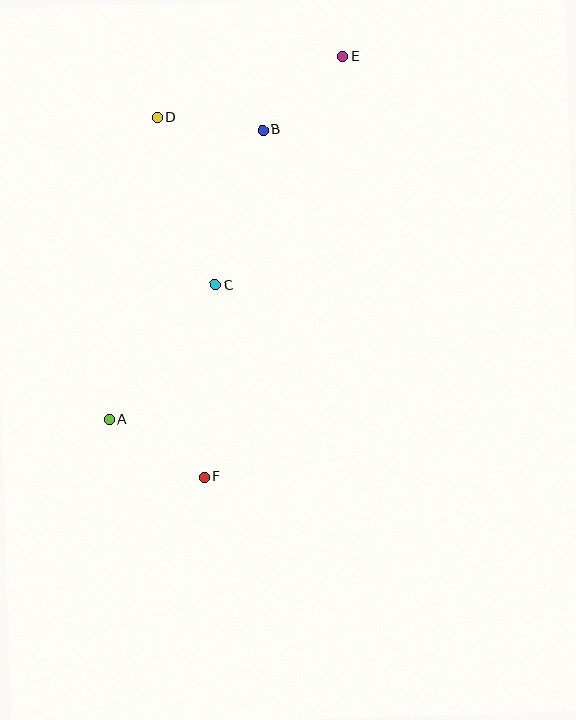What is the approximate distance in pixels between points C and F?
The distance between C and F is approximately 192 pixels.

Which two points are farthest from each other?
Points E and F are farthest from each other.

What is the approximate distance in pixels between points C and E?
The distance between C and E is approximately 262 pixels.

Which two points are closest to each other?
Points B and D are closest to each other.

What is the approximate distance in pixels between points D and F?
The distance between D and F is approximately 363 pixels.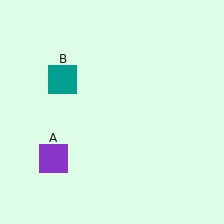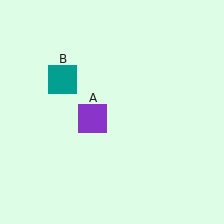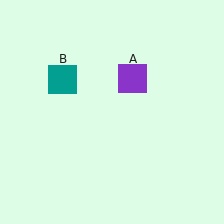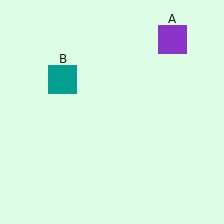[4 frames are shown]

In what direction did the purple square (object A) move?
The purple square (object A) moved up and to the right.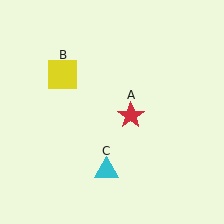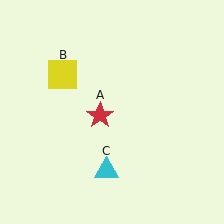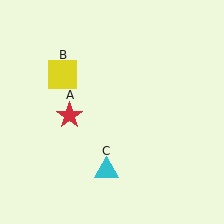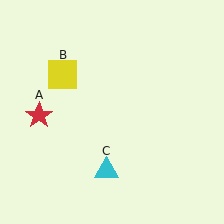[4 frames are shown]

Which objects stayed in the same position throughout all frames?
Yellow square (object B) and cyan triangle (object C) remained stationary.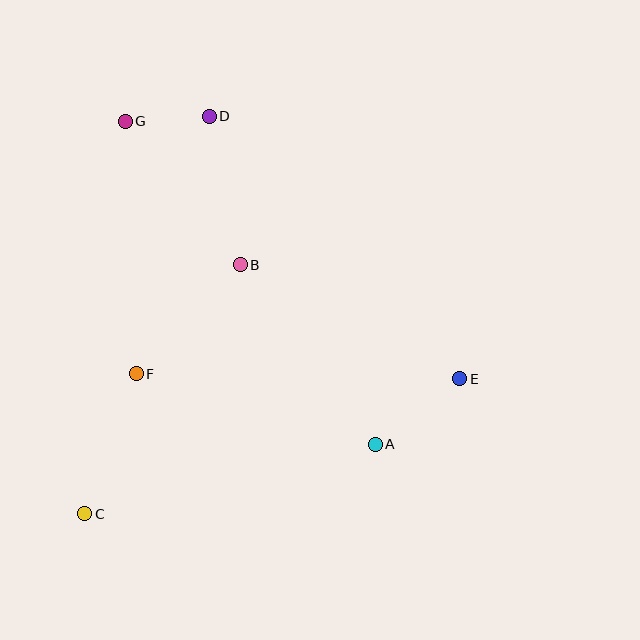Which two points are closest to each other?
Points D and G are closest to each other.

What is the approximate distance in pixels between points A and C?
The distance between A and C is approximately 298 pixels.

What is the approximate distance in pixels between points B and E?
The distance between B and E is approximately 248 pixels.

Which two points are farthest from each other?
Points E and G are farthest from each other.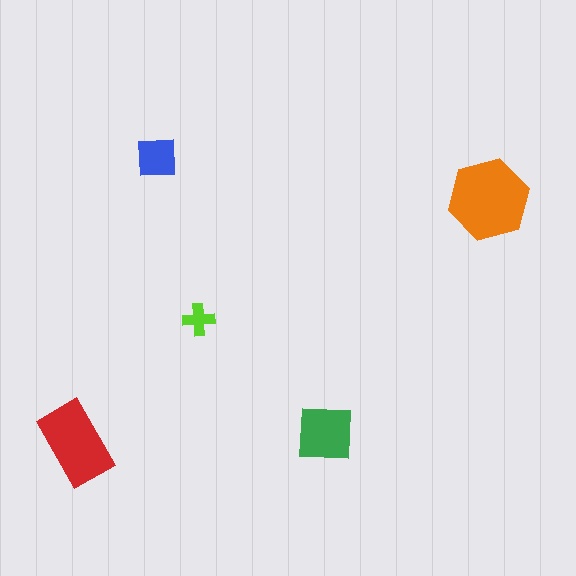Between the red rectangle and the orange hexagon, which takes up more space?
The orange hexagon.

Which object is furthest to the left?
The red rectangle is leftmost.